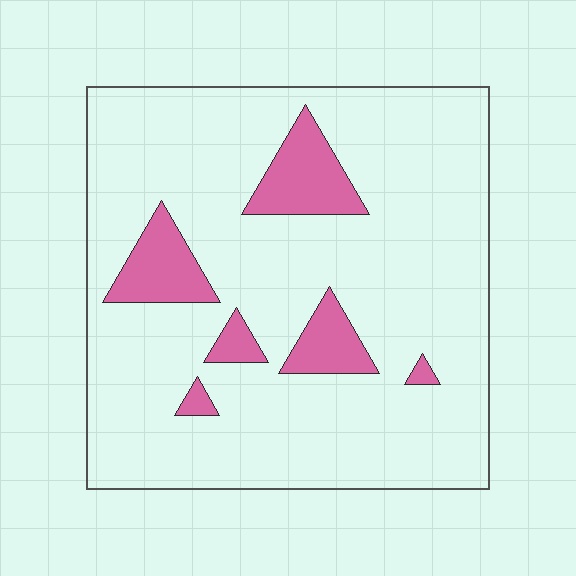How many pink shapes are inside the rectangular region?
6.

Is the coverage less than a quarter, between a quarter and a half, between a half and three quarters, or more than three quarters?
Less than a quarter.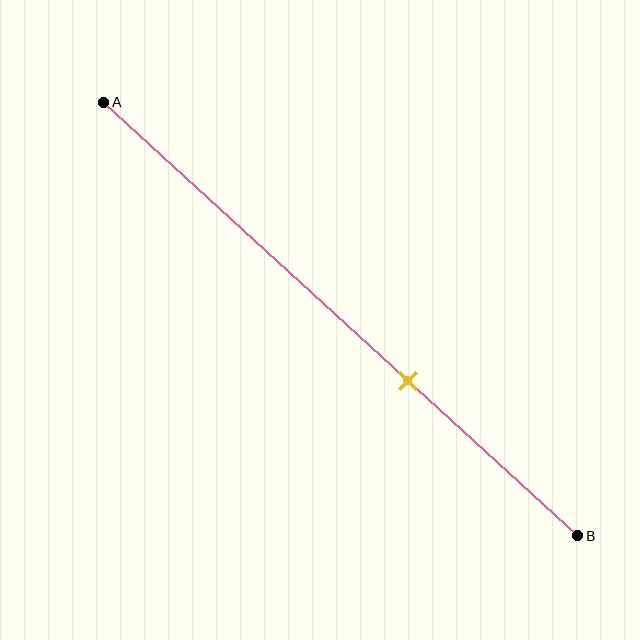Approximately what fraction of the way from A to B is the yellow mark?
The yellow mark is approximately 65% of the way from A to B.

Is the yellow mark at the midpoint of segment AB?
No, the mark is at about 65% from A, not at the 50% midpoint.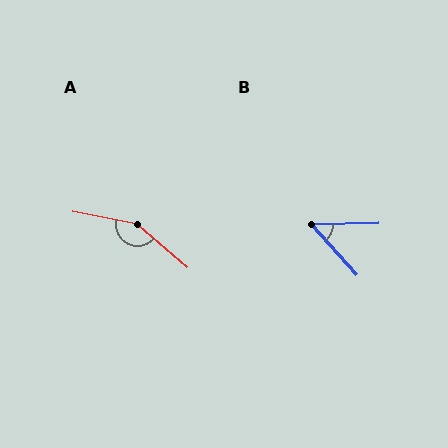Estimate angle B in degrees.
Approximately 50 degrees.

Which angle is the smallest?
B, at approximately 50 degrees.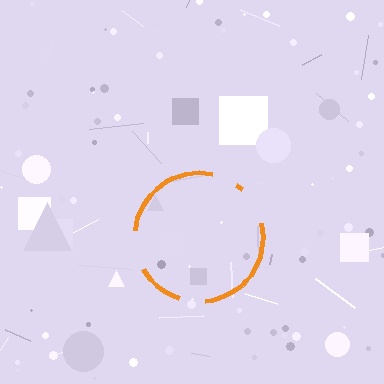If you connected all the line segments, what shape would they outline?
They would outline a circle.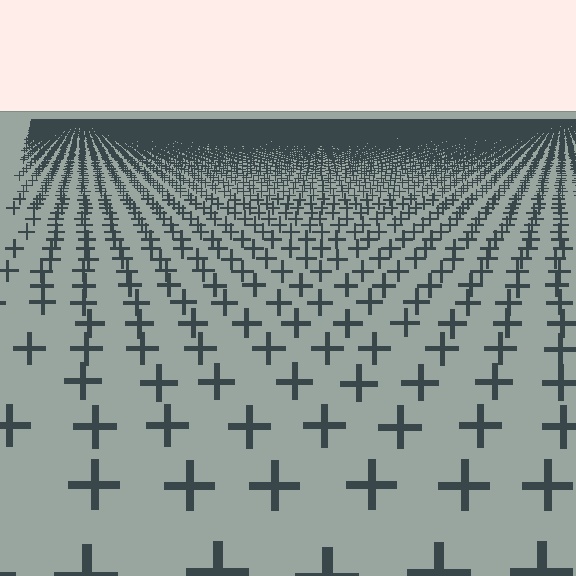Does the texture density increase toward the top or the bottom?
Density increases toward the top.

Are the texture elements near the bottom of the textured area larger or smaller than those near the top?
Larger. Near the bottom, elements are closer to the viewer and appear at a bigger on-screen size.